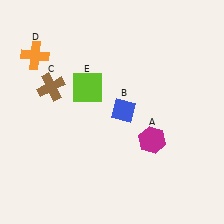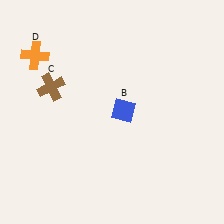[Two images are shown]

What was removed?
The magenta hexagon (A), the lime square (E) were removed in Image 2.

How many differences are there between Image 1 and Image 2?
There are 2 differences between the two images.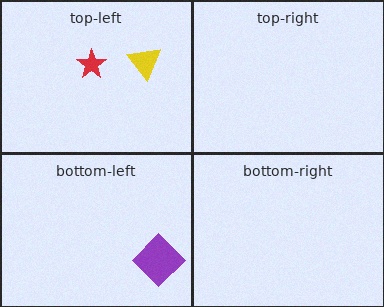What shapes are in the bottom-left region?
The purple diamond.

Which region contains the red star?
The top-left region.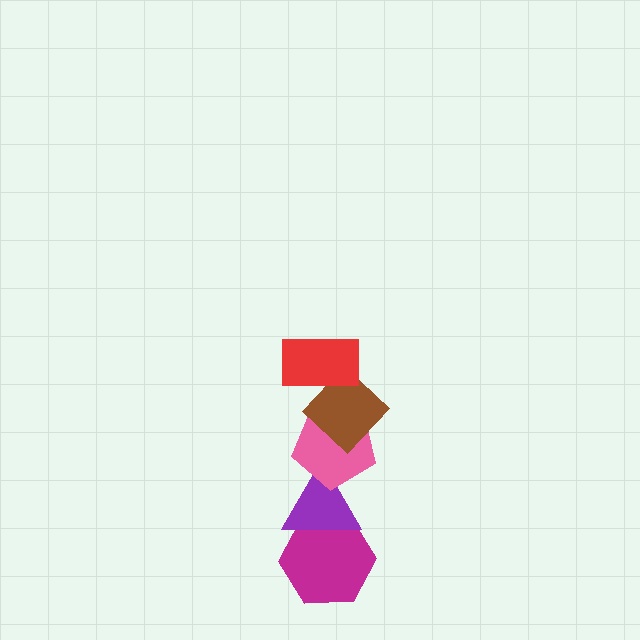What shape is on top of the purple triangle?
The pink pentagon is on top of the purple triangle.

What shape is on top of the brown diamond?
The red rectangle is on top of the brown diamond.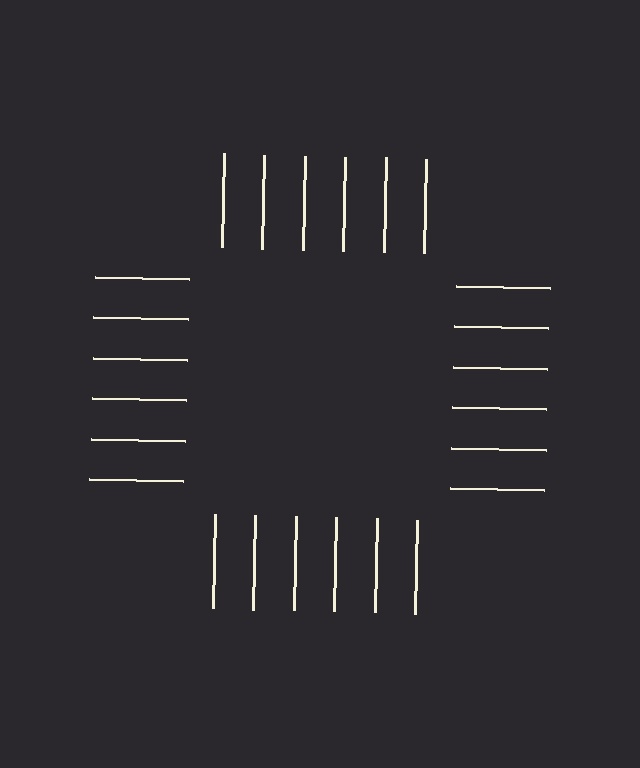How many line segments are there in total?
24 — 6 along each of the 4 edges.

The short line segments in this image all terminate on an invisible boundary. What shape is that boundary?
An illusory square — the line segments terminate on its edges but no continuous stroke is drawn.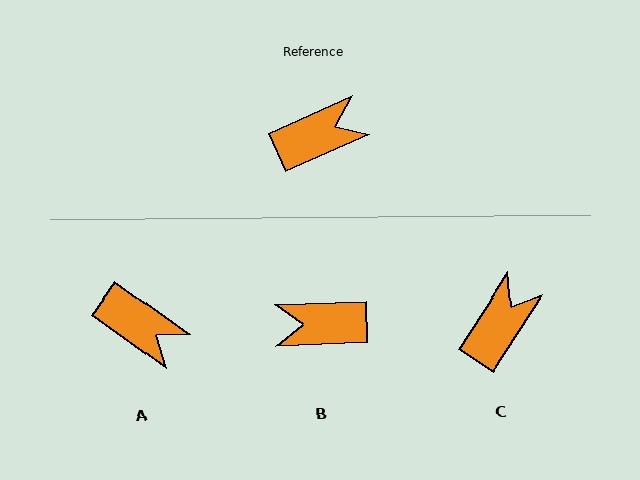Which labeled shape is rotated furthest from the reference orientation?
B, about 159 degrees away.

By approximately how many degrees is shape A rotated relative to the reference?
Approximately 59 degrees clockwise.